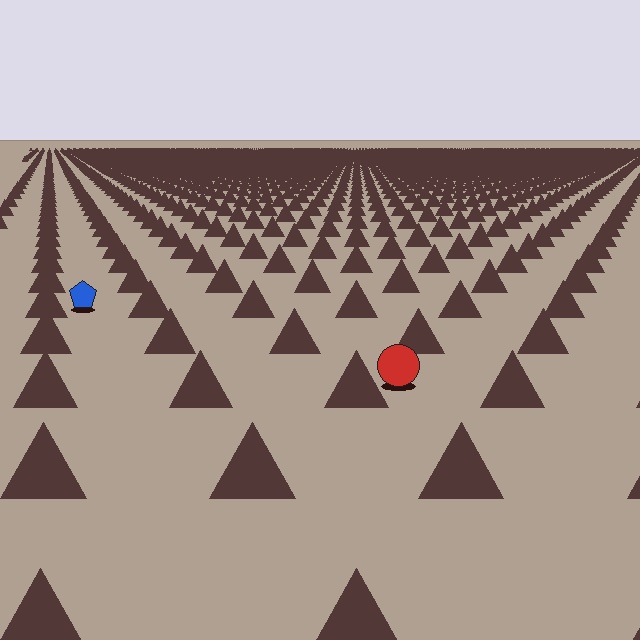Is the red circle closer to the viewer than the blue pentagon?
Yes. The red circle is closer — you can tell from the texture gradient: the ground texture is coarser near it.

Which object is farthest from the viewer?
The blue pentagon is farthest from the viewer. It appears smaller and the ground texture around it is denser.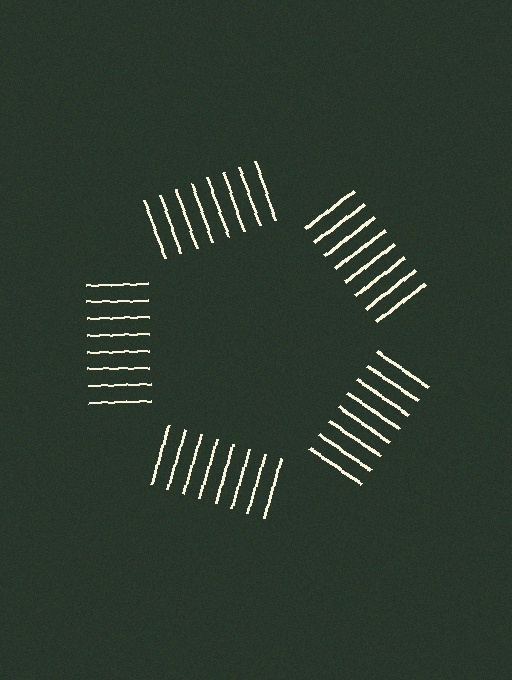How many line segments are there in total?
40 — 8 along each of the 5 edges.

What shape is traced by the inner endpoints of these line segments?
An illusory pentagon — the line segments terminate on its edges but no continuous stroke is drawn.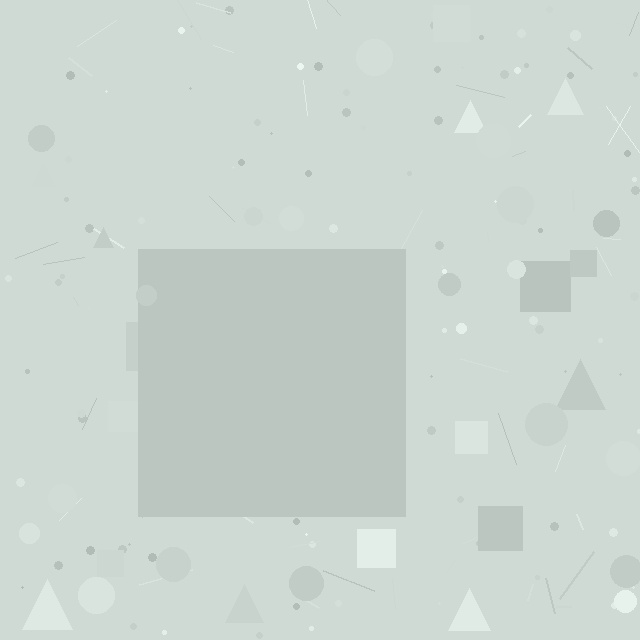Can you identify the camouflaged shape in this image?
The camouflaged shape is a square.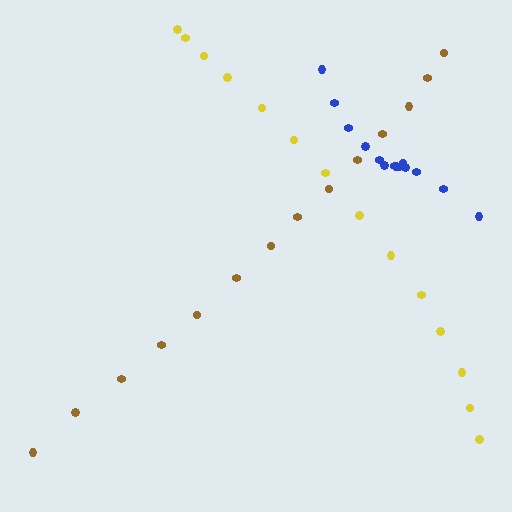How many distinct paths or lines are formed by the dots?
There are 3 distinct paths.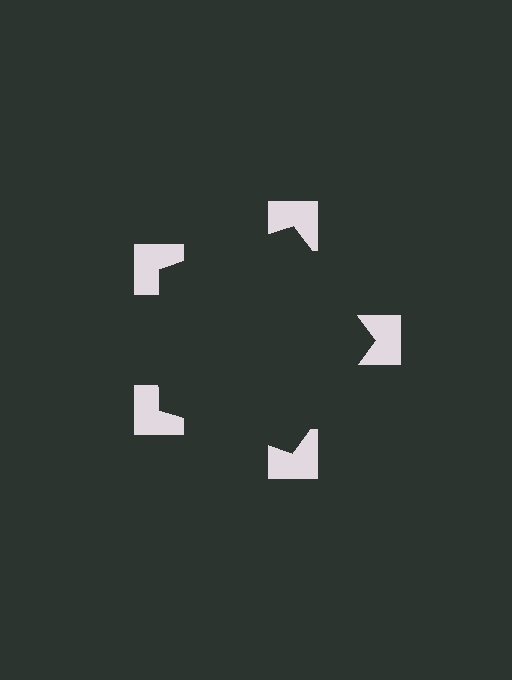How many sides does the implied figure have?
5 sides.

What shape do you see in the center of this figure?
An illusory pentagon — its edges are inferred from the aligned wedge cuts in the notched squares, not physically drawn.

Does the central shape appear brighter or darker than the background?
It typically appears slightly darker than the background, even though no actual brightness change is drawn.